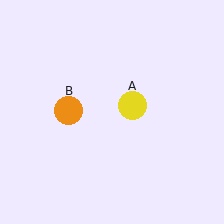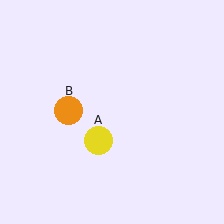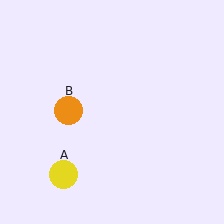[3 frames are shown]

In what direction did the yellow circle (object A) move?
The yellow circle (object A) moved down and to the left.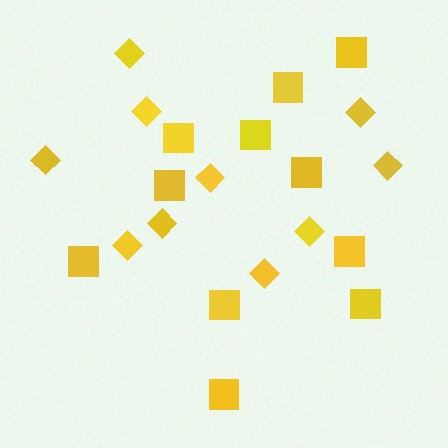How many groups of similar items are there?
There are 2 groups: one group of squares (11) and one group of diamonds (10).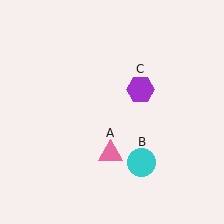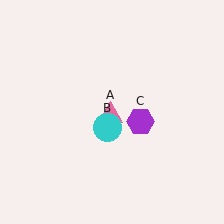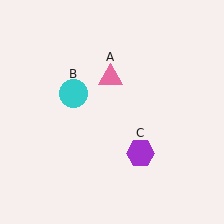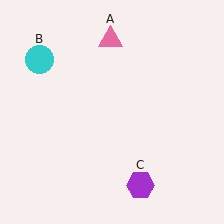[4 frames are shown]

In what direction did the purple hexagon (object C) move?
The purple hexagon (object C) moved down.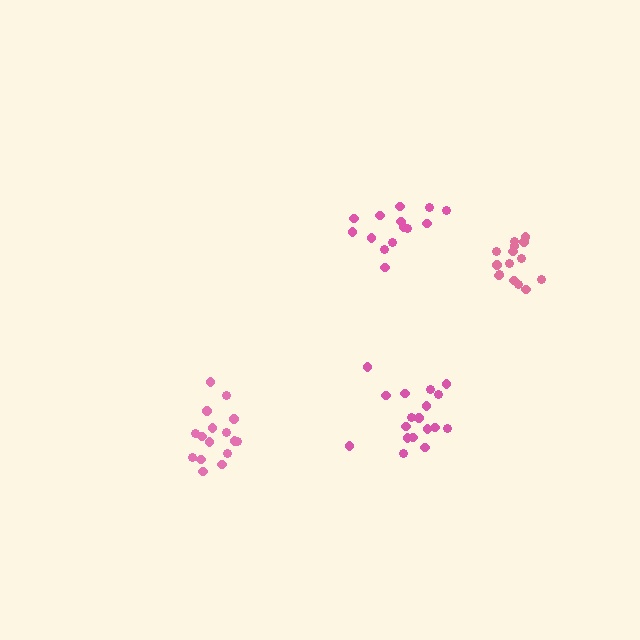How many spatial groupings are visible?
There are 4 spatial groupings.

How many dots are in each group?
Group 1: 18 dots, Group 2: 14 dots, Group 3: 15 dots, Group 4: 16 dots (63 total).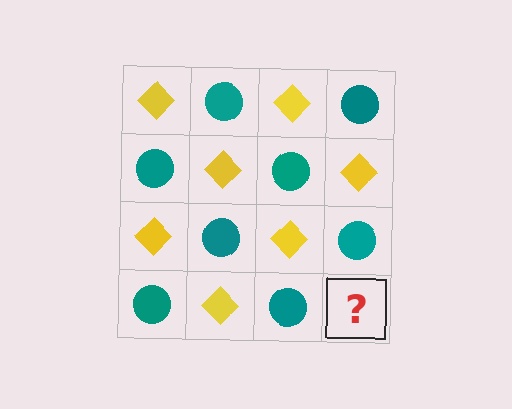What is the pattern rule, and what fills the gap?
The rule is that it alternates yellow diamond and teal circle in a checkerboard pattern. The gap should be filled with a yellow diamond.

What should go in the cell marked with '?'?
The missing cell should contain a yellow diamond.